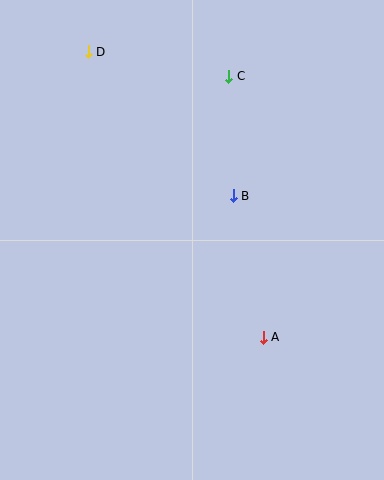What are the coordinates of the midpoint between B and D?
The midpoint between B and D is at (161, 124).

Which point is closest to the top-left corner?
Point D is closest to the top-left corner.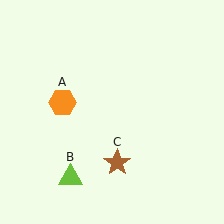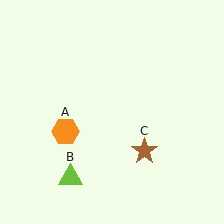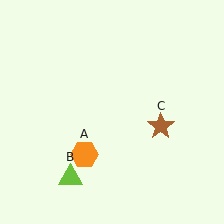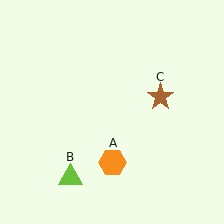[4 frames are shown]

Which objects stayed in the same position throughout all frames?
Lime triangle (object B) remained stationary.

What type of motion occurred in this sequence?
The orange hexagon (object A), brown star (object C) rotated counterclockwise around the center of the scene.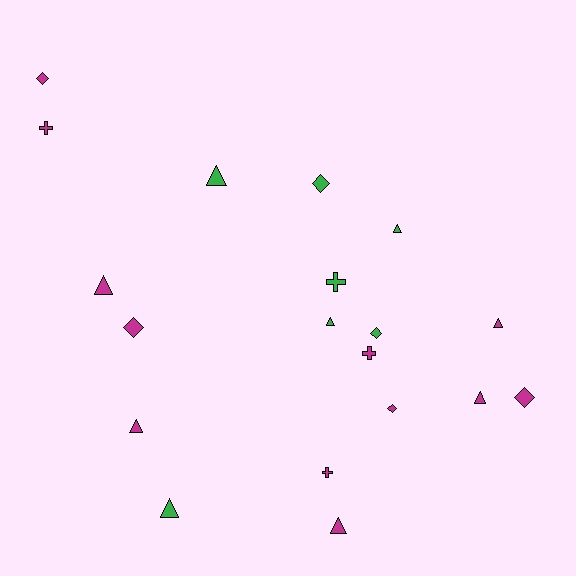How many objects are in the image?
There are 19 objects.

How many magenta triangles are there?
There are 5 magenta triangles.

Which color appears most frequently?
Magenta, with 12 objects.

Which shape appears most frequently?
Triangle, with 9 objects.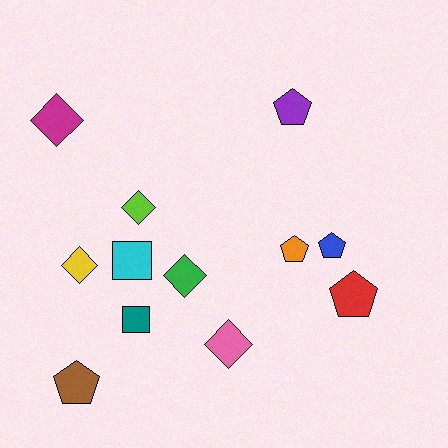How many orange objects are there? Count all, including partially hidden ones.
There is 1 orange object.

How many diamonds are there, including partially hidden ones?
There are 5 diamonds.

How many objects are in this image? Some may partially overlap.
There are 12 objects.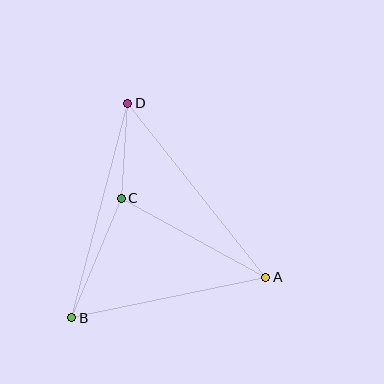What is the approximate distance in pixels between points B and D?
The distance between B and D is approximately 222 pixels.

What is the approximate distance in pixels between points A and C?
The distance between A and C is approximately 164 pixels.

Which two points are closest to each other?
Points C and D are closest to each other.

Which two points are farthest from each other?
Points A and D are farthest from each other.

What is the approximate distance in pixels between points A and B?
The distance between A and B is approximately 198 pixels.